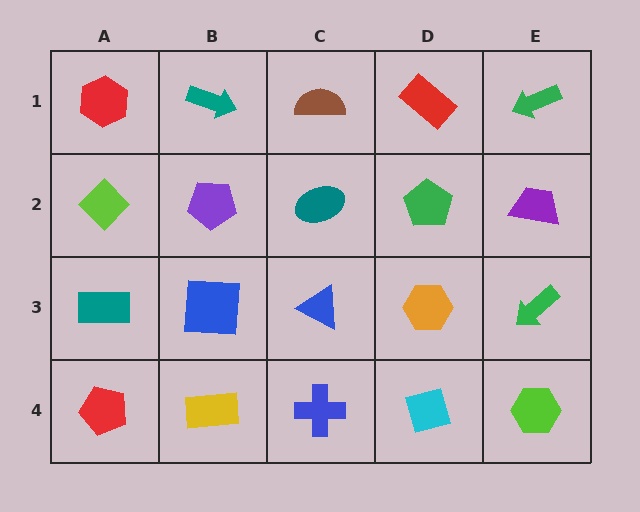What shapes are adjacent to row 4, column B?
A blue square (row 3, column B), a red pentagon (row 4, column A), a blue cross (row 4, column C).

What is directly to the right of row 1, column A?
A teal arrow.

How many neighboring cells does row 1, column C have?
3.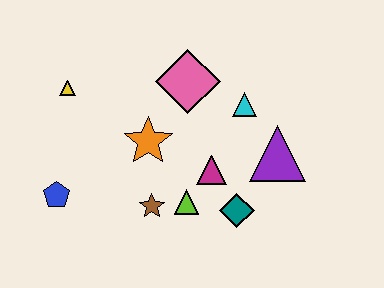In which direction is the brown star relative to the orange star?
The brown star is below the orange star.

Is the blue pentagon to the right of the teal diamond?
No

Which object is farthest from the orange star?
The purple triangle is farthest from the orange star.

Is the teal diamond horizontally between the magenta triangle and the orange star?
No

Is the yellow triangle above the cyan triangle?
Yes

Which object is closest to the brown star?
The lime triangle is closest to the brown star.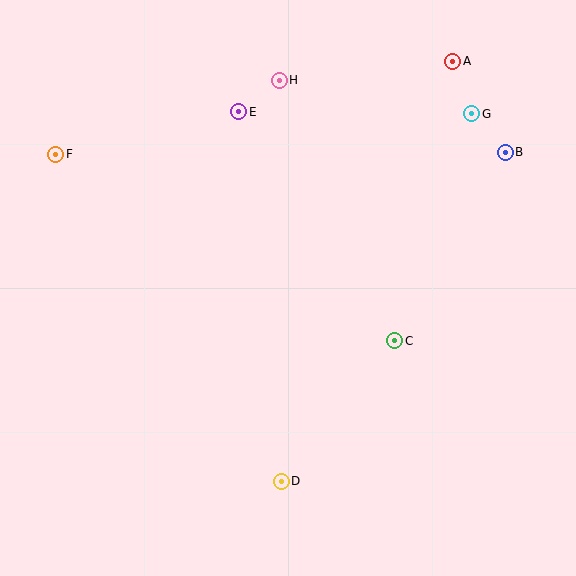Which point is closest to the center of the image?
Point C at (395, 341) is closest to the center.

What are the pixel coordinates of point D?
Point D is at (281, 481).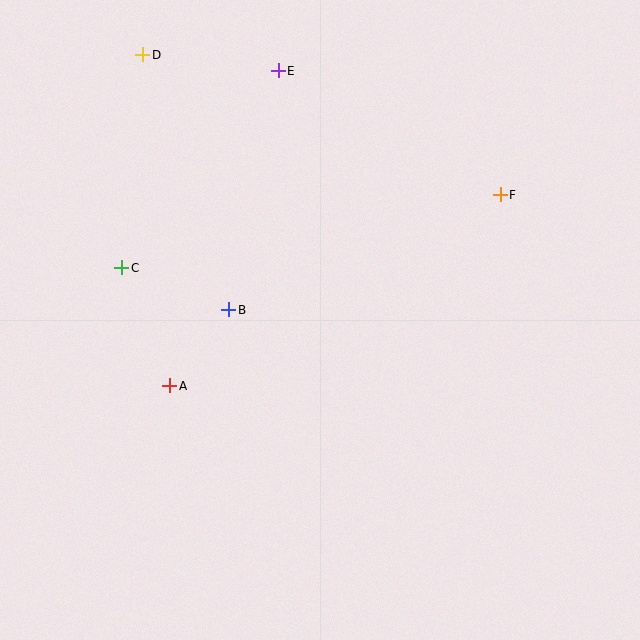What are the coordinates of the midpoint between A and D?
The midpoint between A and D is at (156, 220).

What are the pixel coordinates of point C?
Point C is at (122, 268).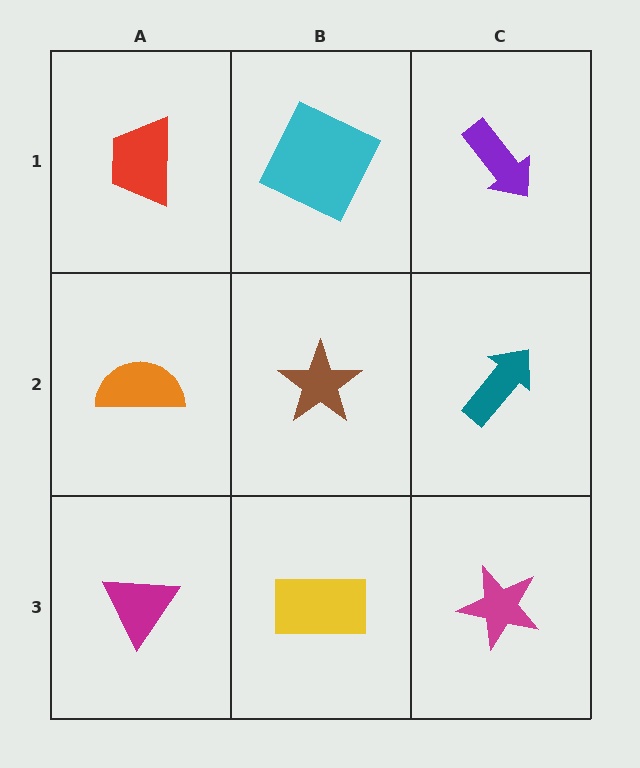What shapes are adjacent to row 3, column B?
A brown star (row 2, column B), a magenta triangle (row 3, column A), a magenta star (row 3, column C).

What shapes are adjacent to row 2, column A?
A red trapezoid (row 1, column A), a magenta triangle (row 3, column A), a brown star (row 2, column B).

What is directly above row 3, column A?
An orange semicircle.